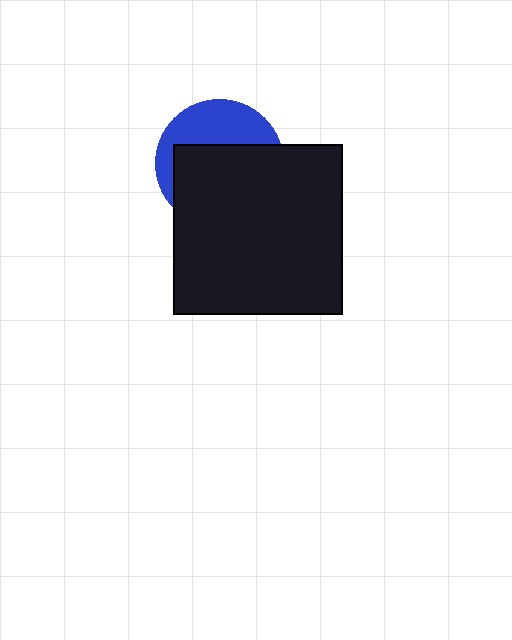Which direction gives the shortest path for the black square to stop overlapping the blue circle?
Moving down gives the shortest separation.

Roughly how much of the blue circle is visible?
A small part of it is visible (roughly 38%).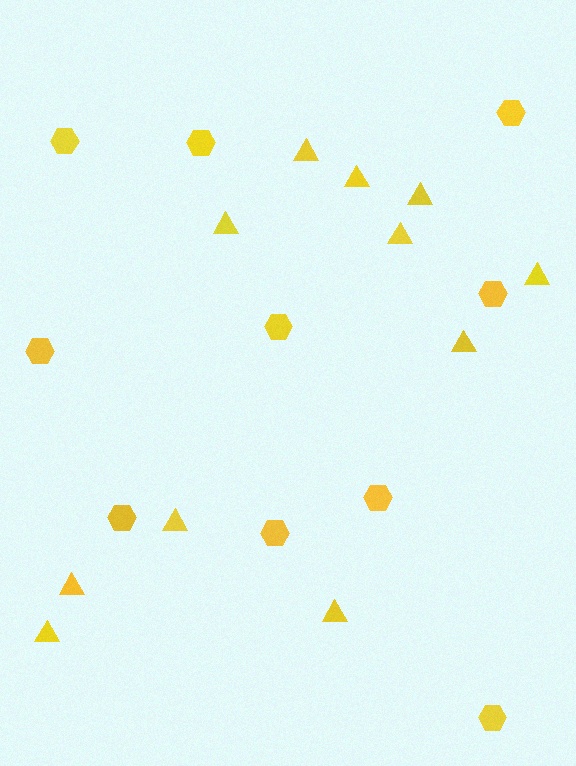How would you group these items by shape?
There are 2 groups: one group of hexagons (10) and one group of triangles (11).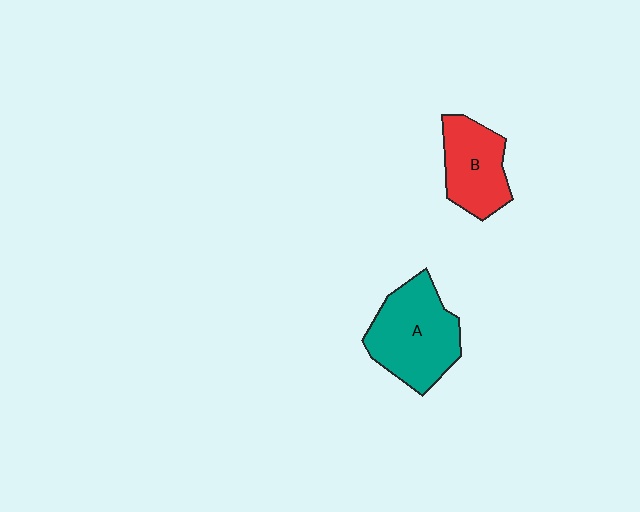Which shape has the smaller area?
Shape B (red).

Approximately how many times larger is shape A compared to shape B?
Approximately 1.4 times.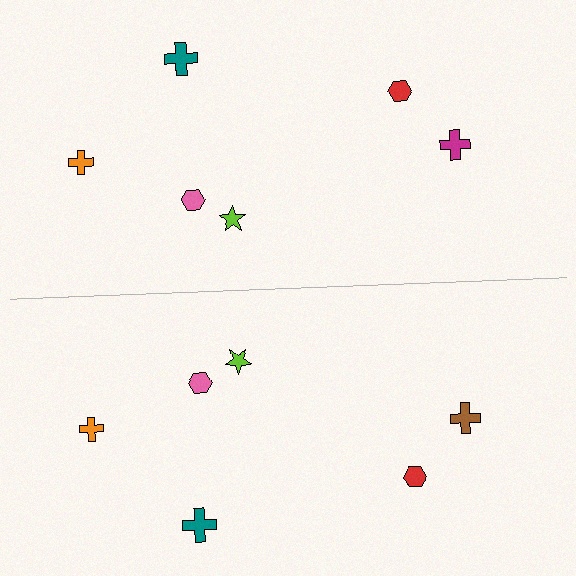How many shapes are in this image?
There are 12 shapes in this image.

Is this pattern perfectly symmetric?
No, the pattern is not perfectly symmetric. The brown cross on the bottom side breaks the symmetry — its mirror counterpart is magenta.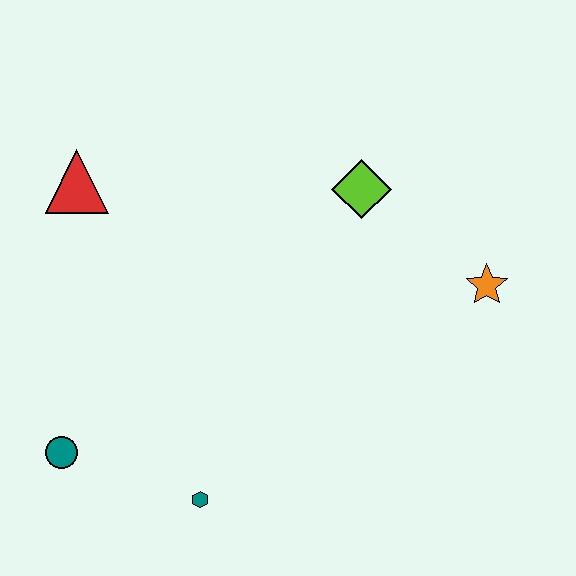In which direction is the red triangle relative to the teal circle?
The red triangle is above the teal circle.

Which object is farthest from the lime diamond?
The teal circle is farthest from the lime diamond.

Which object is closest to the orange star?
The lime diamond is closest to the orange star.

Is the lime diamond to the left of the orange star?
Yes